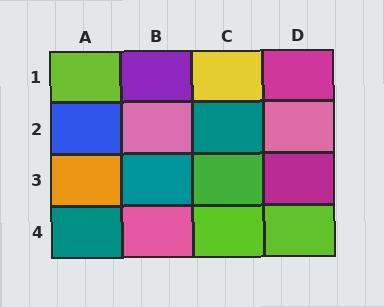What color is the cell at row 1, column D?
Magenta.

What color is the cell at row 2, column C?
Teal.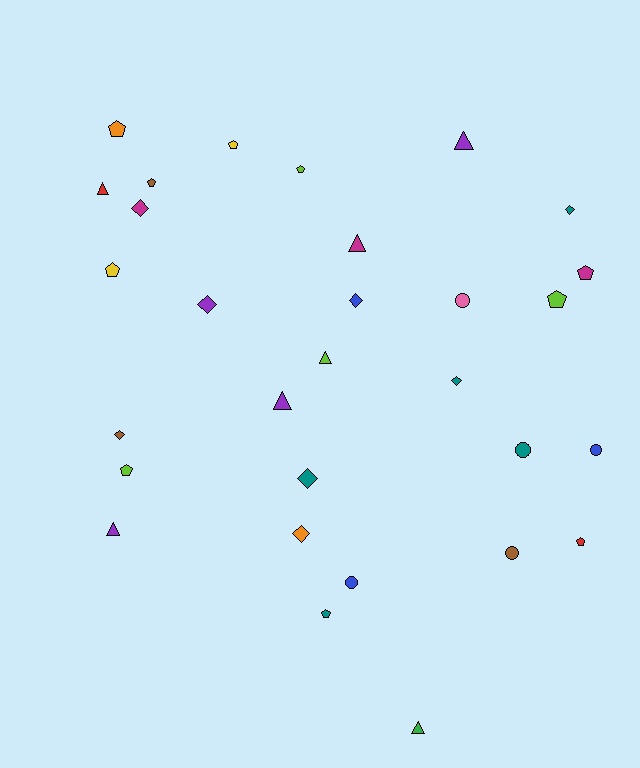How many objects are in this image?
There are 30 objects.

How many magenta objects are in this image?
There are 3 magenta objects.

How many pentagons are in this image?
There are 10 pentagons.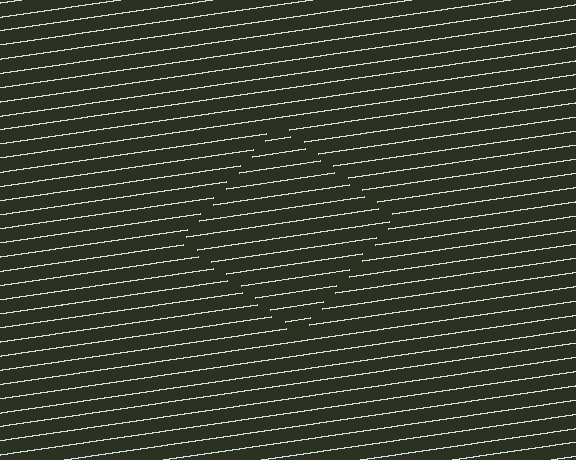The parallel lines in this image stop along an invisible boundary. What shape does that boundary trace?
An illusory square. The interior of the shape contains the same grating, shifted by half a period — the contour is defined by the phase discontinuity where line-ends from the inner and outer gratings abut.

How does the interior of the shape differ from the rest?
The interior of the shape contains the same grating, shifted by half a period — the contour is defined by the phase discontinuity where line-ends from the inner and outer gratings abut.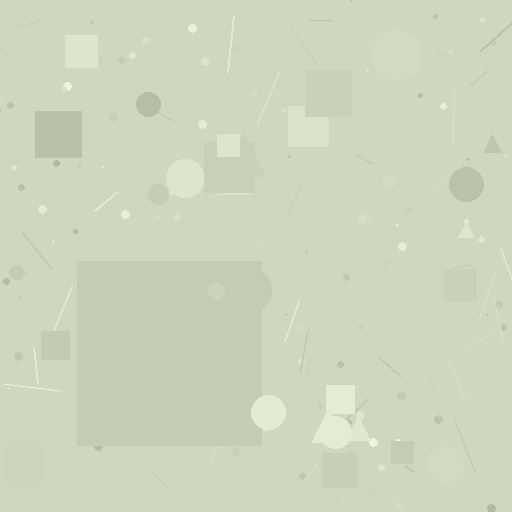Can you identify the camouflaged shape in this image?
The camouflaged shape is a square.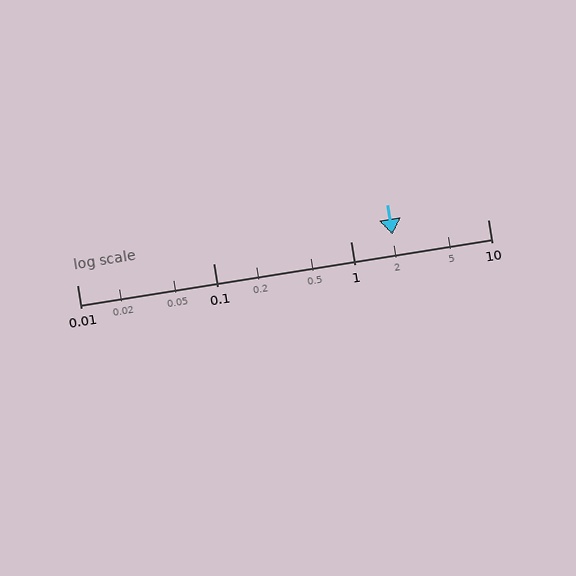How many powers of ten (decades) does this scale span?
The scale spans 3 decades, from 0.01 to 10.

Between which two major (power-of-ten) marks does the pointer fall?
The pointer is between 1 and 10.